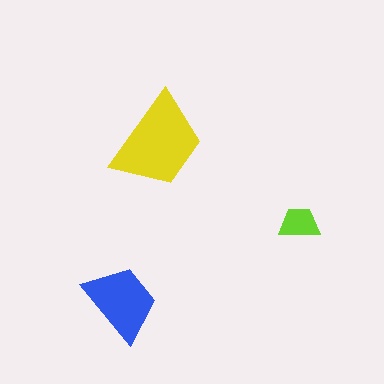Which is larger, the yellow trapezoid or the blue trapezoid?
The yellow one.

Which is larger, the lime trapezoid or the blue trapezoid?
The blue one.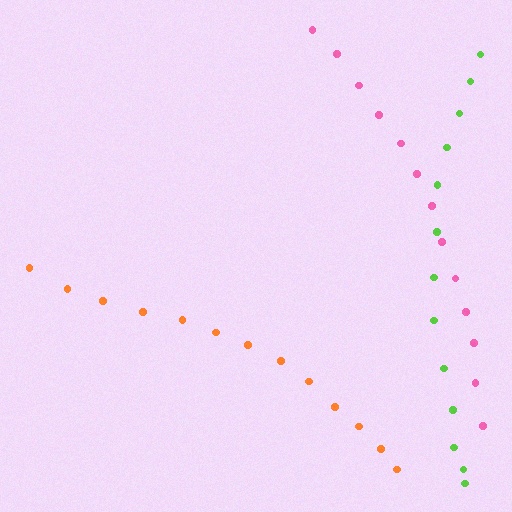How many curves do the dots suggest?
There are 3 distinct paths.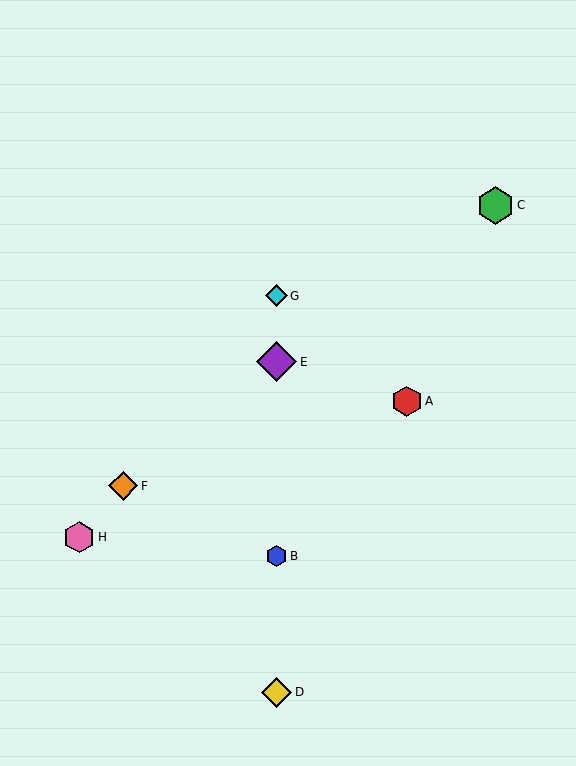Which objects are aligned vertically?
Objects B, D, E, G are aligned vertically.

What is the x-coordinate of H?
Object H is at x≈79.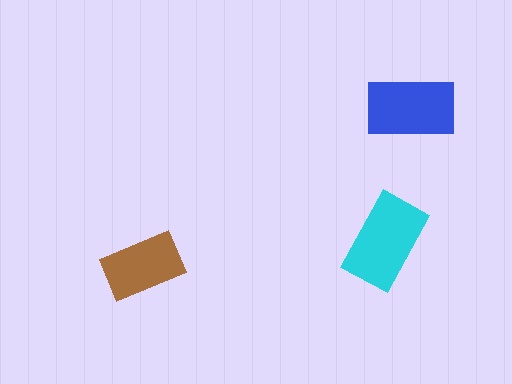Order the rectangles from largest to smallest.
the cyan one, the blue one, the brown one.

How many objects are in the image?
There are 3 objects in the image.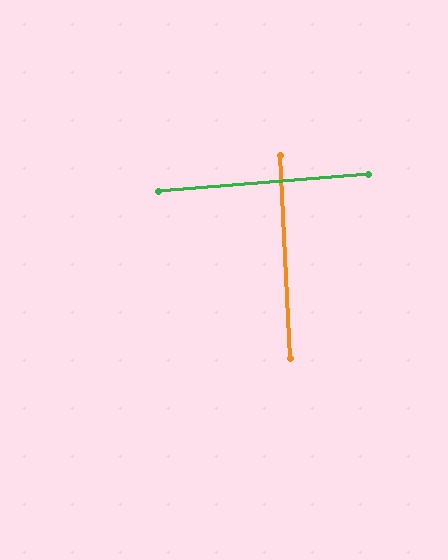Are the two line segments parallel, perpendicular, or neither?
Perpendicular — they meet at approximately 88°.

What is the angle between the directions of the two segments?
Approximately 88 degrees.